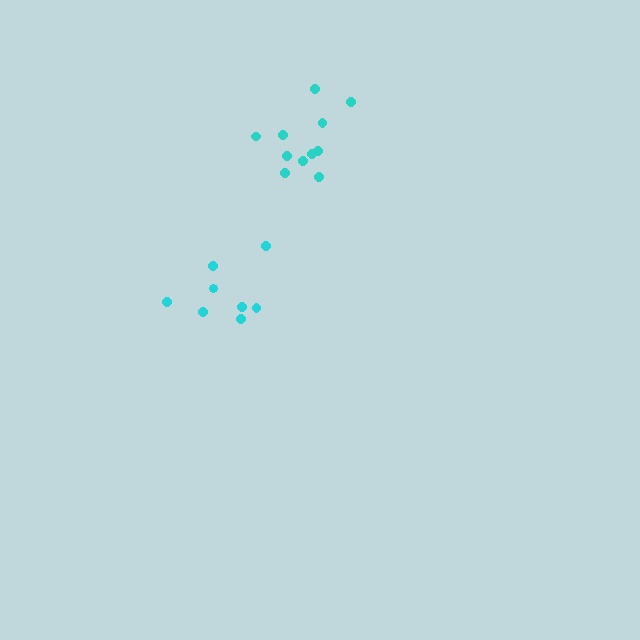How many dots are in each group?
Group 1: 11 dots, Group 2: 8 dots (19 total).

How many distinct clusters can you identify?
There are 2 distinct clusters.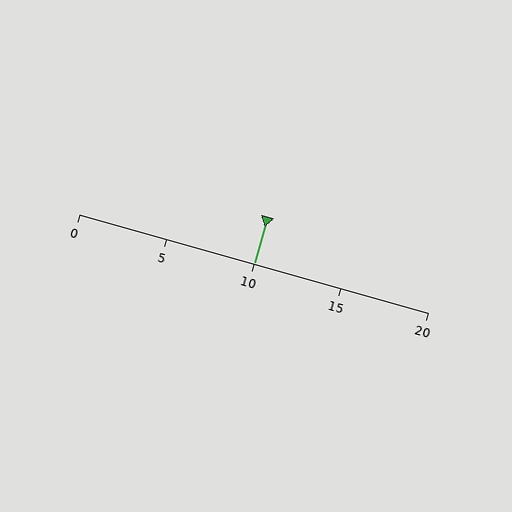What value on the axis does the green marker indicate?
The marker indicates approximately 10.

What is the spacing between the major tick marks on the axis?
The major ticks are spaced 5 apart.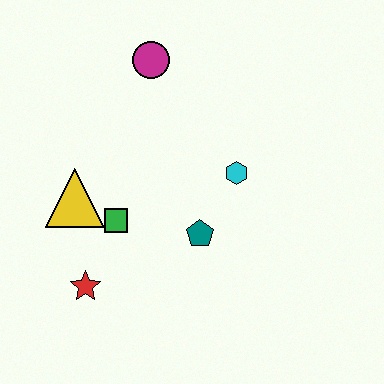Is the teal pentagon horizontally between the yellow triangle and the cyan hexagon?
Yes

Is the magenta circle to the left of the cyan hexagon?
Yes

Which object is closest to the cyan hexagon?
The teal pentagon is closest to the cyan hexagon.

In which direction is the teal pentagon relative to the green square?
The teal pentagon is to the right of the green square.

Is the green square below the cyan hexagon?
Yes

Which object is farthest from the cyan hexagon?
The red star is farthest from the cyan hexagon.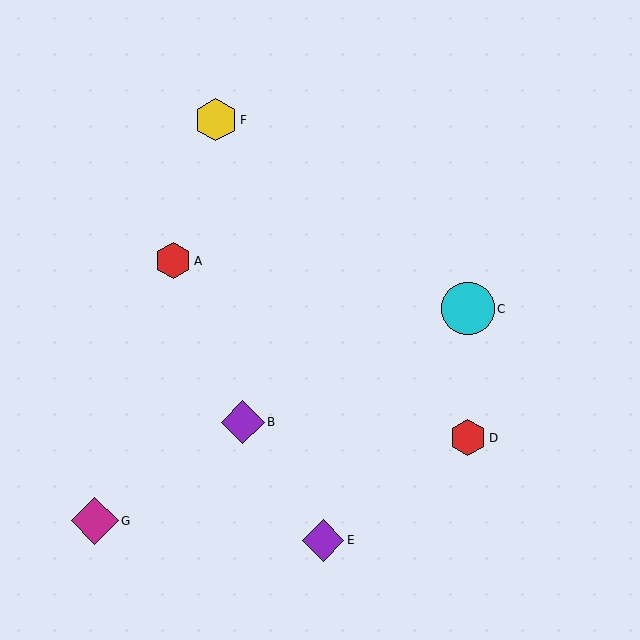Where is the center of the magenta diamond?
The center of the magenta diamond is at (95, 521).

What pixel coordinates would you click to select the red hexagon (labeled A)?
Click at (173, 261) to select the red hexagon A.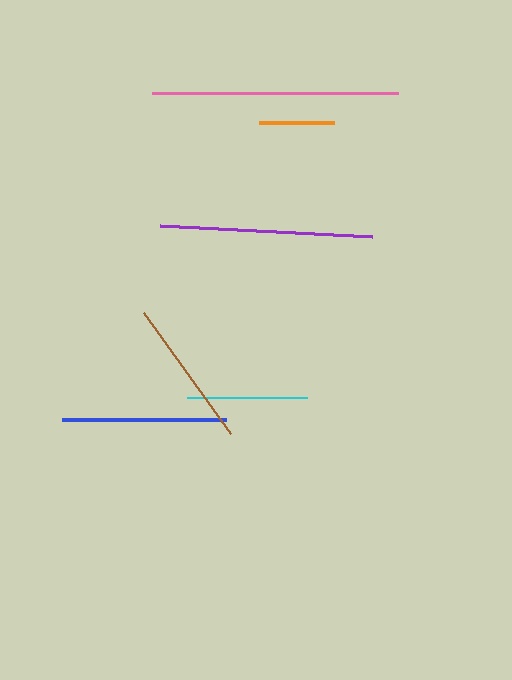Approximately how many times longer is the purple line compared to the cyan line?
The purple line is approximately 1.8 times the length of the cyan line.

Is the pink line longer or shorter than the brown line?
The pink line is longer than the brown line.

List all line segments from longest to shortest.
From longest to shortest: pink, purple, blue, brown, cyan, orange.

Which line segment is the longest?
The pink line is the longest at approximately 246 pixels.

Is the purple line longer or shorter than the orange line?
The purple line is longer than the orange line.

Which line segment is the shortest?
The orange line is the shortest at approximately 75 pixels.